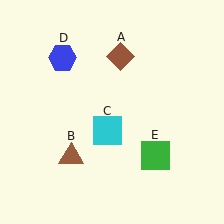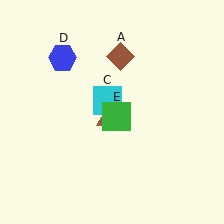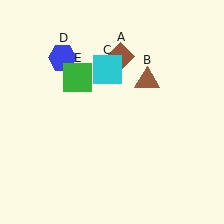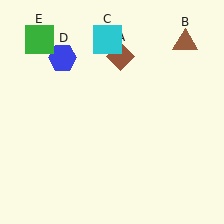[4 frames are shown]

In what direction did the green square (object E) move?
The green square (object E) moved up and to the left.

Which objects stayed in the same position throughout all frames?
Brown diamond (object A) and blue hexagon (object D) remained stationary.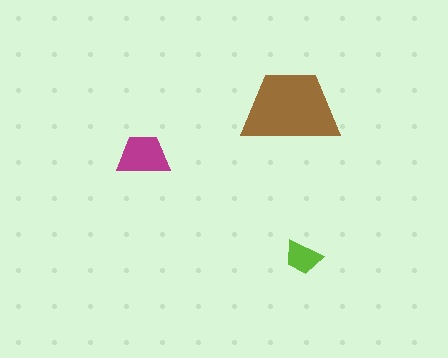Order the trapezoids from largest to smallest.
the brown one, the magenta one, the lime one.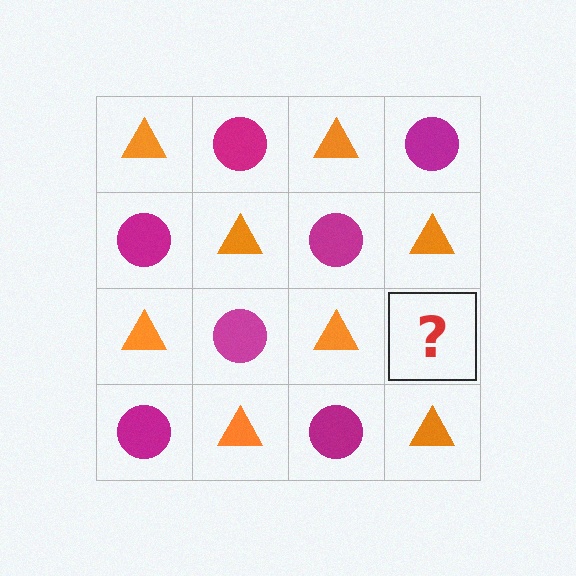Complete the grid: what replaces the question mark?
The question mark should be replaced with a magenta circle.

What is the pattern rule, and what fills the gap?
The rule is that it alternates orange triangle and magenta circle in a checkerboard pattern. The gap should be filled with a magenta circle.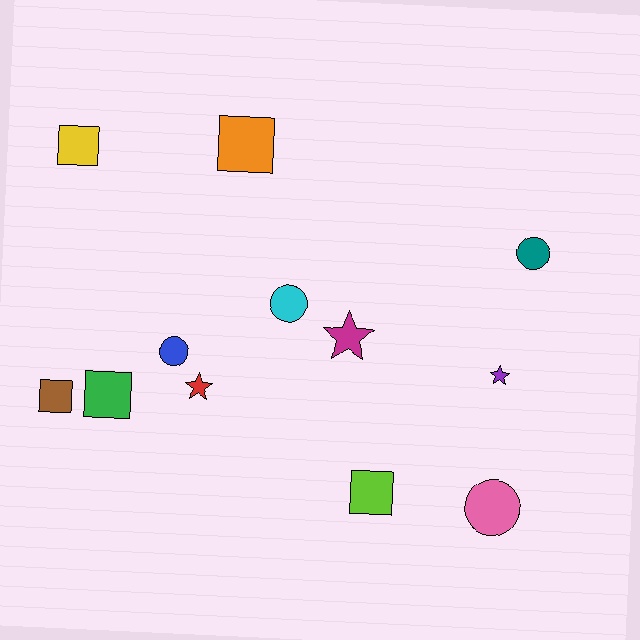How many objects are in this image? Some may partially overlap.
There are 12 objects.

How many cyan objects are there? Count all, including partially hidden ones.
There is 1 cyan object.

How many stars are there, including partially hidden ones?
There are 3 stars.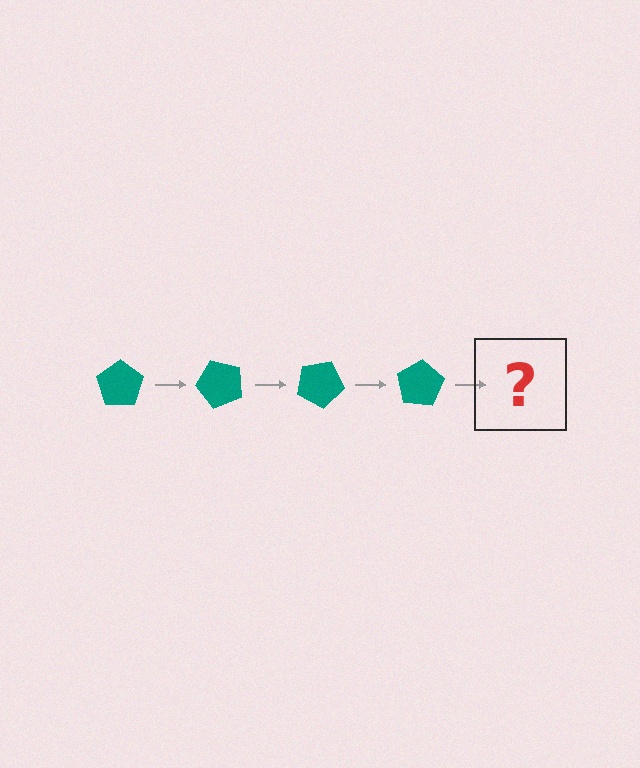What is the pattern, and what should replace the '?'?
The pattern is that the pentagon rotates 50 degrees each step. The '?' should be a teal pentagon rotated 200 degrees.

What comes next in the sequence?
The next element should be a teal pentagon rotated 200 degrees.